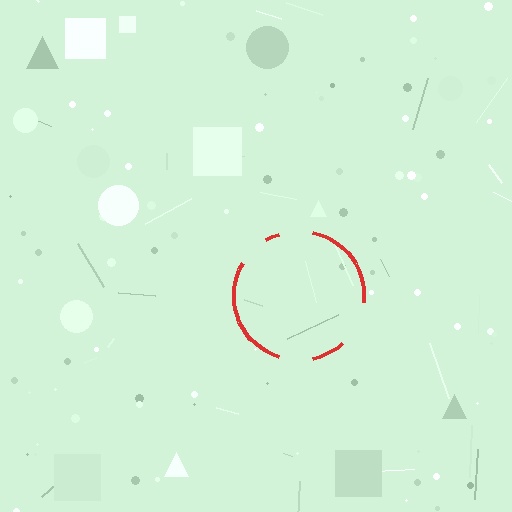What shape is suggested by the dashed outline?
The dashed outline suggests a circle.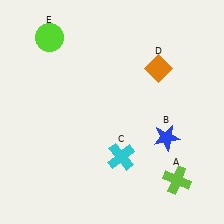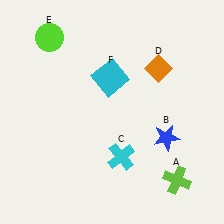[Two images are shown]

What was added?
A cyan square (F) was added in Image 2.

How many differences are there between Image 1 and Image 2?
There is 1 difference between the two images.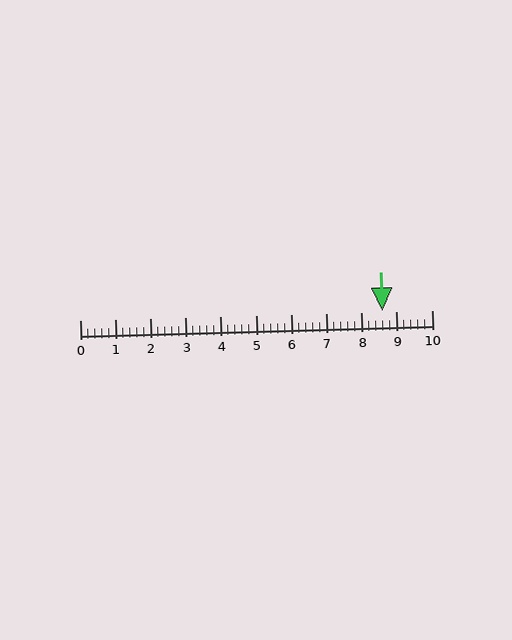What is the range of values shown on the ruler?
The ruler shows values from 0 to 10.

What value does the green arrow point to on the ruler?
The green arrow points to approximately 8.6.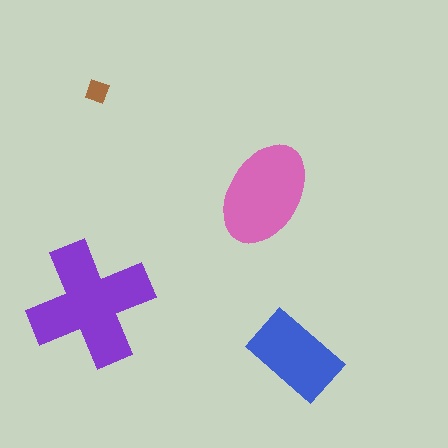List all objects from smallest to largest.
The brown diamond, the blue rectangle, the pink ellipse, the purple cross.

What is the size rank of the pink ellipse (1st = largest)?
2nd.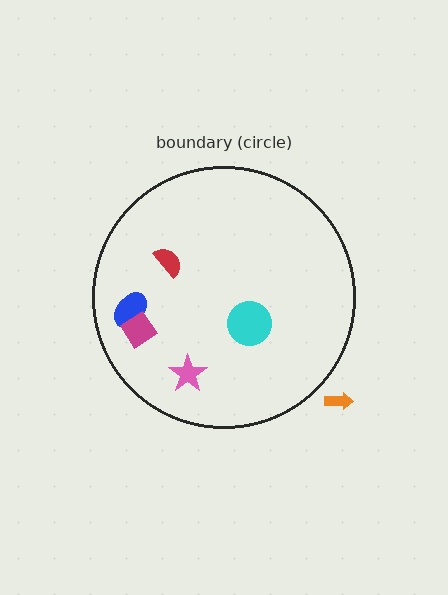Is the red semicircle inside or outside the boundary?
Inside.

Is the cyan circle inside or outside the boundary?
Inside.